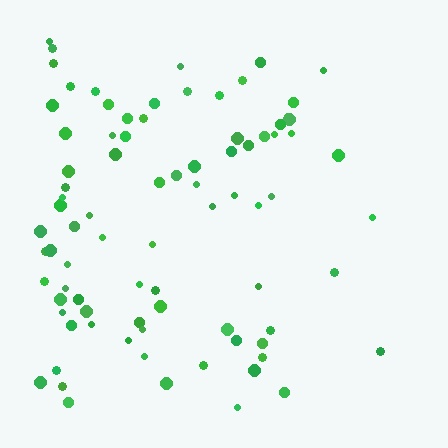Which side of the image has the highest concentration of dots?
The left.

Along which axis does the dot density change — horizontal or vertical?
Horizontal.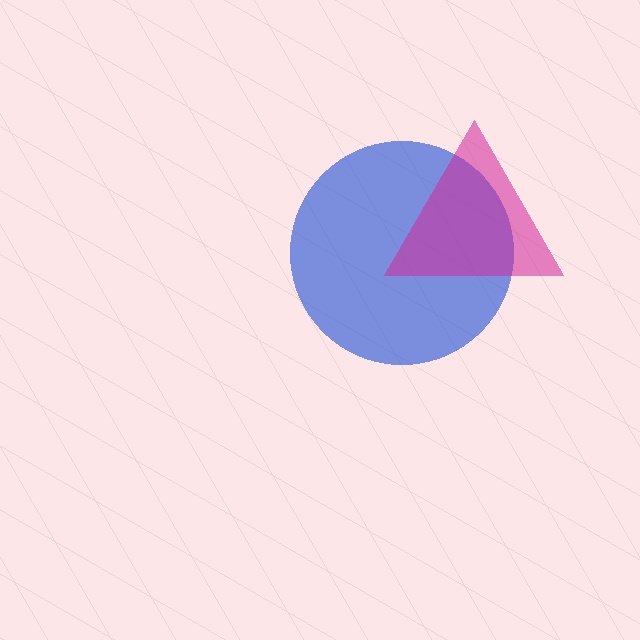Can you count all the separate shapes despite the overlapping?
Yes, there are 2 separate shapes.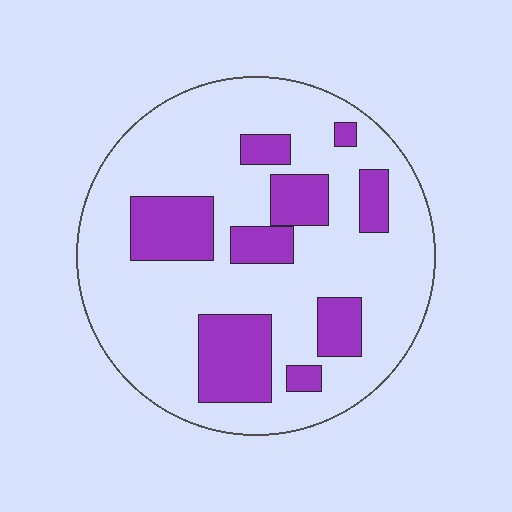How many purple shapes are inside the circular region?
9.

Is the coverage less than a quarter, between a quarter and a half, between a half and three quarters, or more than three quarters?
Less than a quarter.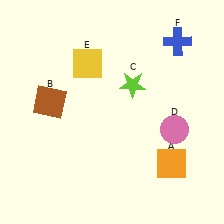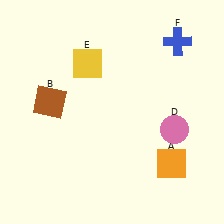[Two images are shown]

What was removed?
The lime star (C) was removed in Image 2.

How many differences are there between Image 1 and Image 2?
There is 1 difference between the two images.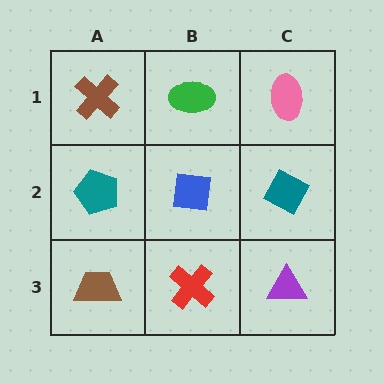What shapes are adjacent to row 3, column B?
A blue square (row 2, column B), a brown trapezoid (row 3, column A), a purple triangle (row 3, column C).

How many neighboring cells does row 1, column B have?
3.